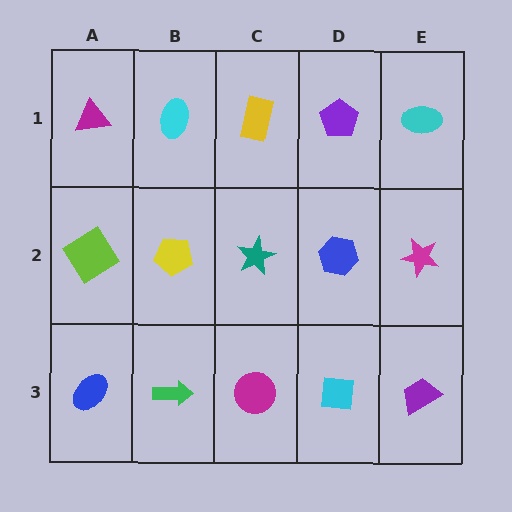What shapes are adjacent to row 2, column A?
A magenta triangle (row 1, column A), a blue ellipse (row 3, column A), a yellow pentagon (row 2, column B).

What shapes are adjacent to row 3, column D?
A blue hexagon (row 2, column D), a magenta circle (row 3, column C), a purple trapezoid (row 3, column E).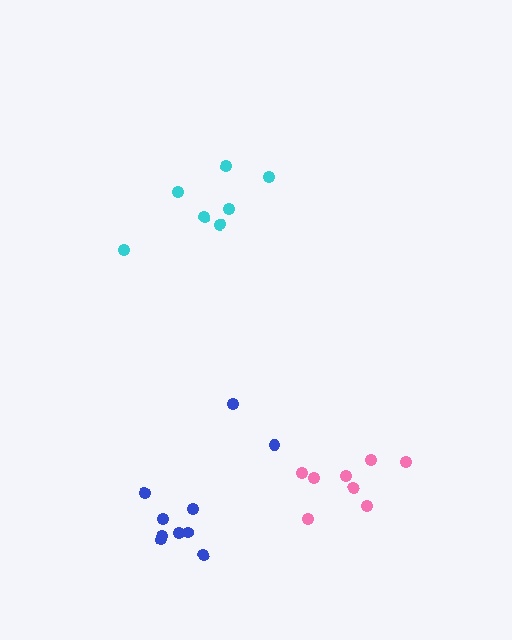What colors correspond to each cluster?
The clusters are colored: cyan, pink, blue.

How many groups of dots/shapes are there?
There are 3 groups.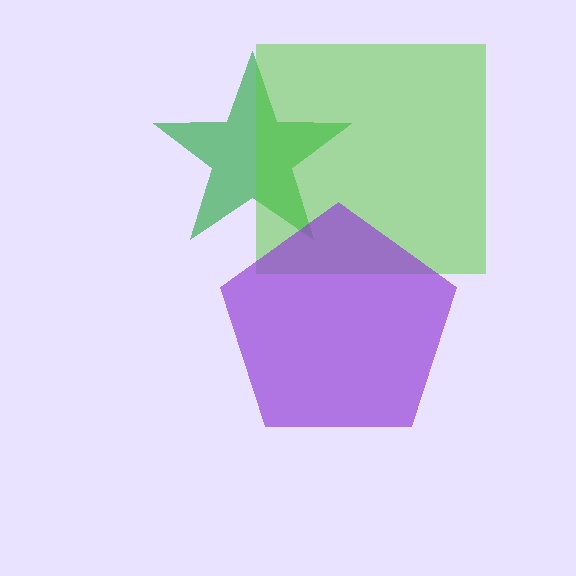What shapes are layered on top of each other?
The layered shapes are: a green star, a lime square, a purple pentagon.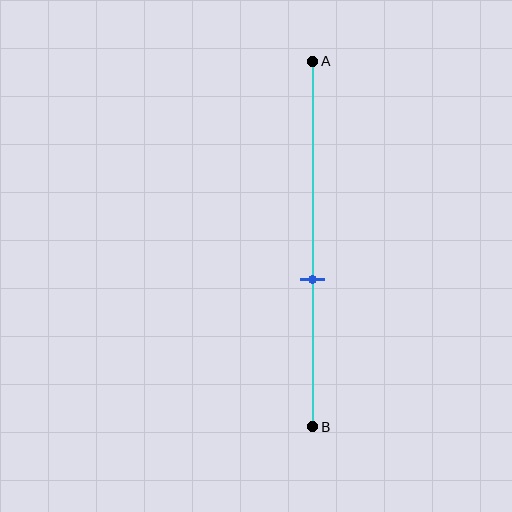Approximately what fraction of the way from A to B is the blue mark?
The blue mark is approximately 60% of the way from A to B.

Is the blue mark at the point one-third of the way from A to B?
No, the mark is at about 60% from A, not at the 33% one-third point.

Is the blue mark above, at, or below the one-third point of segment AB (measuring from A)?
The blue mark is below the one-third point of segment AB.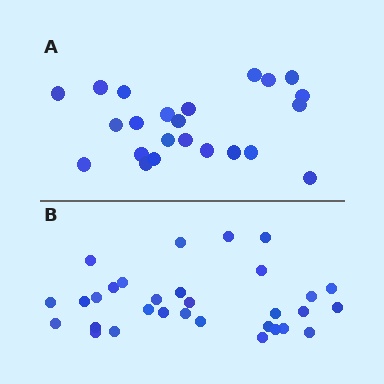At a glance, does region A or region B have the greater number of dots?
Region B (the bottom region) has more dots.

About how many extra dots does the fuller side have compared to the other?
Region B has roughly 8 or so more dots than region A.